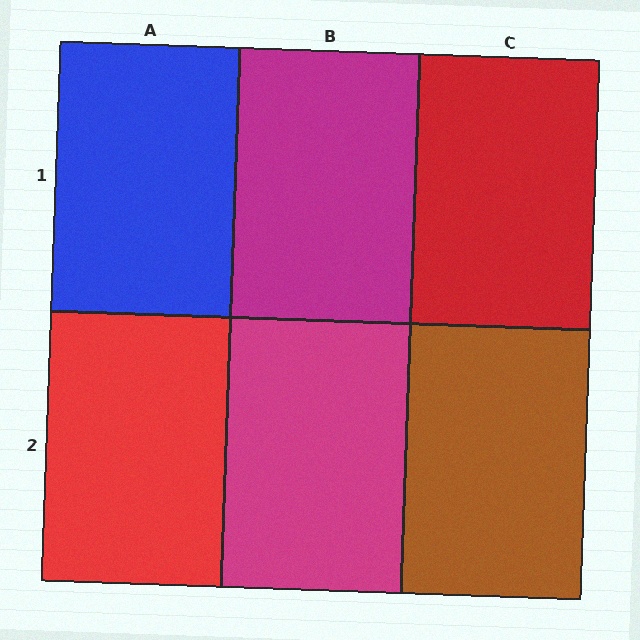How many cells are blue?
1 cell is blue.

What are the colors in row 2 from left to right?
Red, magenta, brown.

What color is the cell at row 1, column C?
Red.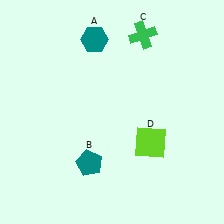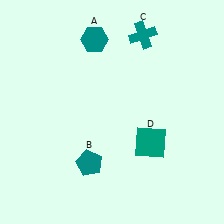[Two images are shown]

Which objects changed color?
C changed from green to teal. D changed from lime to teal.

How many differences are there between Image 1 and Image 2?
There are 2 differences between the two images.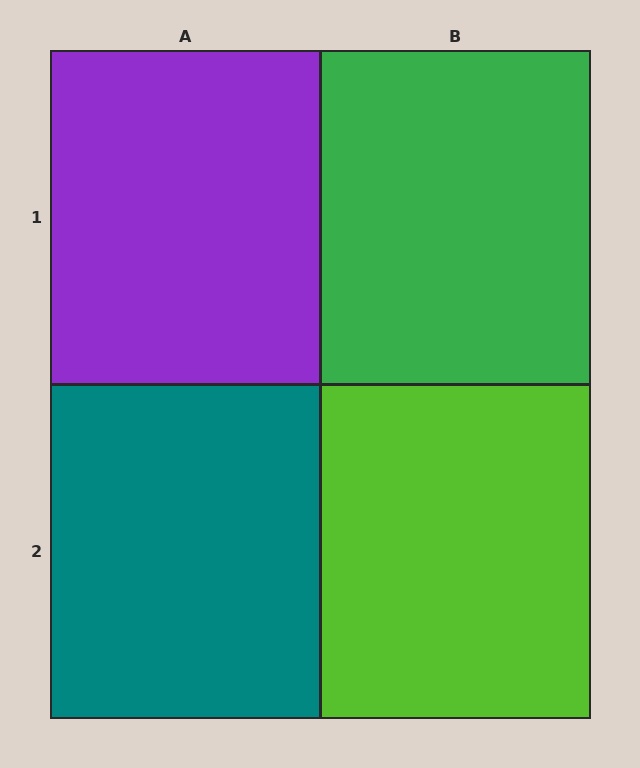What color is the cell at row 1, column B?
Green.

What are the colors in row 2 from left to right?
Teal, lime.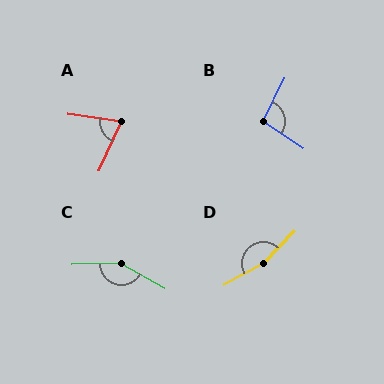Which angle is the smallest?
A, at approximately 74 degrees.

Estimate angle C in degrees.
Approximately 149 degrees.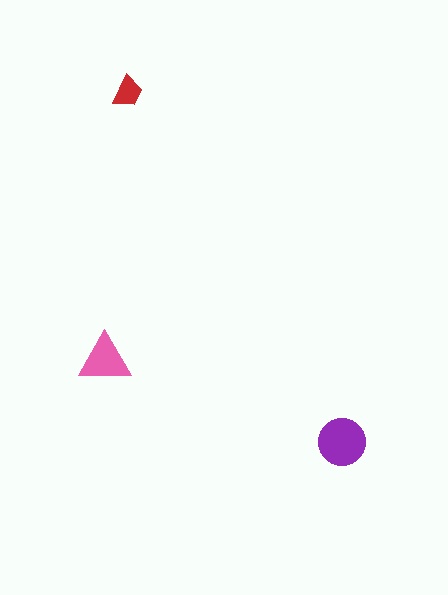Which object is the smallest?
The red trapezoid.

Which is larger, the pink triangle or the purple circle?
The purple circle.